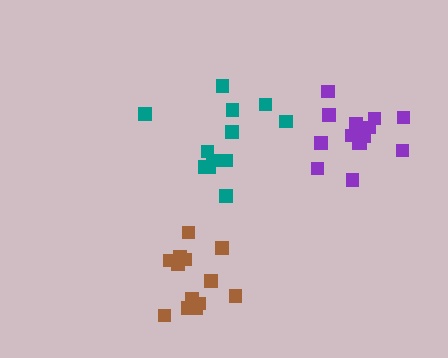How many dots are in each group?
Group 1: 12 dots, Group 2: 15 dots, Group 3: 13 dots (40 total).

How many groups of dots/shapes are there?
There are 3 groups.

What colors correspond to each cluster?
The clusters are colored: teal, purple, brown.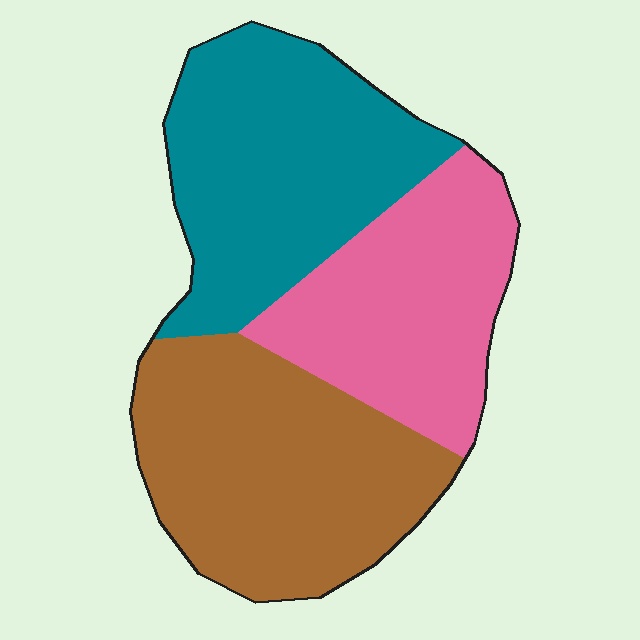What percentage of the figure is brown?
Brown takes up about three eighths (3/8) of the figure.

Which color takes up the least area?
Pink, at roughly 30%.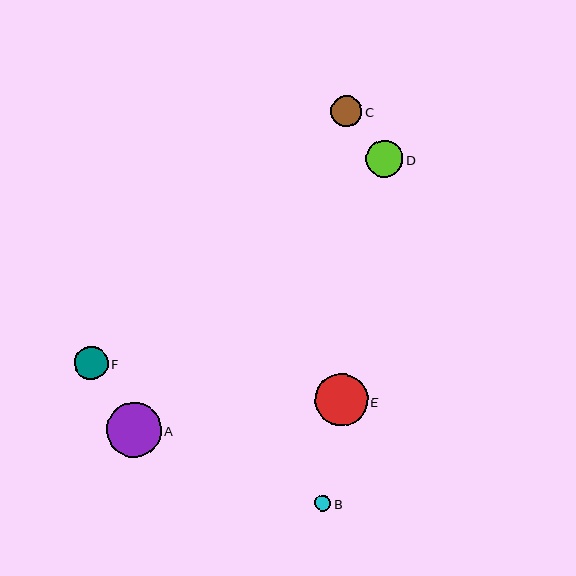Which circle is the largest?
Circle A is the largest with a size of approximately 55 pixels.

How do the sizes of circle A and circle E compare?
Circle A and circle E are approximately the same size.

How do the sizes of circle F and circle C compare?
Circle F and circle C are approximately the same size.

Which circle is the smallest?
Circle B is the smallest with a size of approximately 16 pixels.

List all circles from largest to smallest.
From largest to smallest: A, E, D, F, C, B.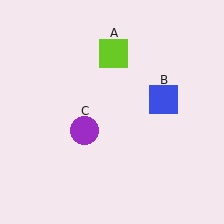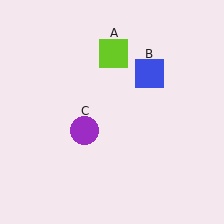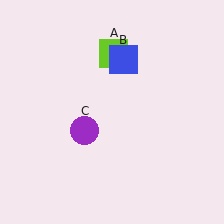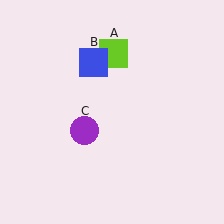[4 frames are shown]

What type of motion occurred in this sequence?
The blue square (object B) rotated counterclockwise around the center of the scene.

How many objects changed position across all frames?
1 object changed position: blue square (object B).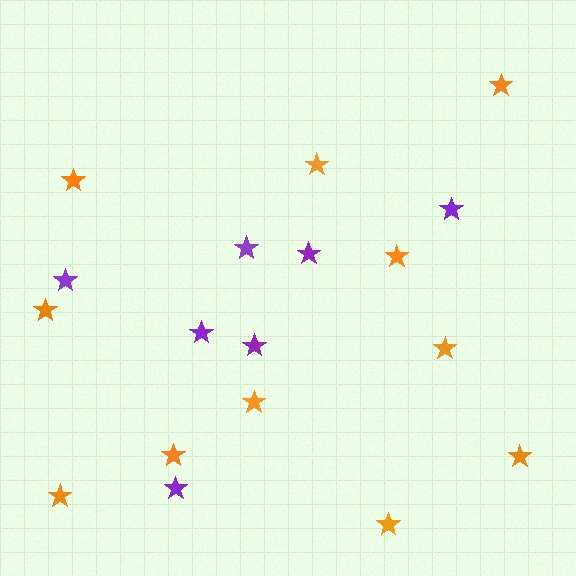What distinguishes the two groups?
There are 2 groups: one group of purple stars (7) and one group of orange stars (11).